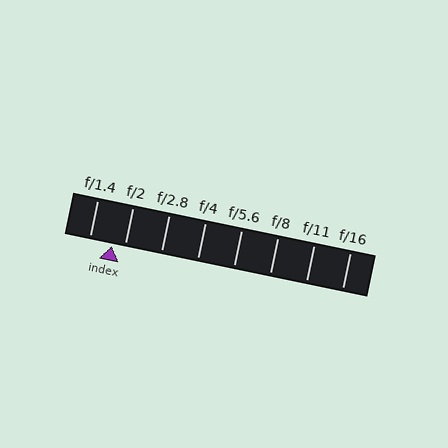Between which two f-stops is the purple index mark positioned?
The index mark is between f/1.4 and f/2.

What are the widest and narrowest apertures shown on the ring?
The widest aperture shown is f/1.4 and the narrowest is f/16.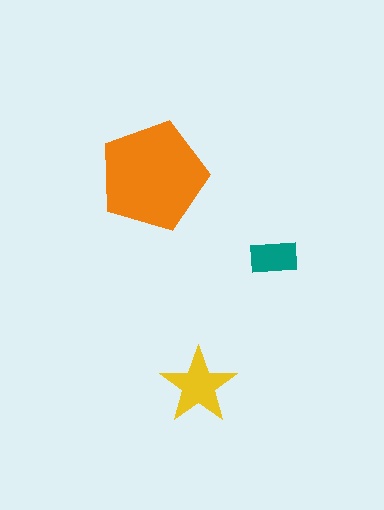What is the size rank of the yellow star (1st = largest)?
2nd.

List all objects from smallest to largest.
The teal rectangle, the yellow star, the orange pentagon.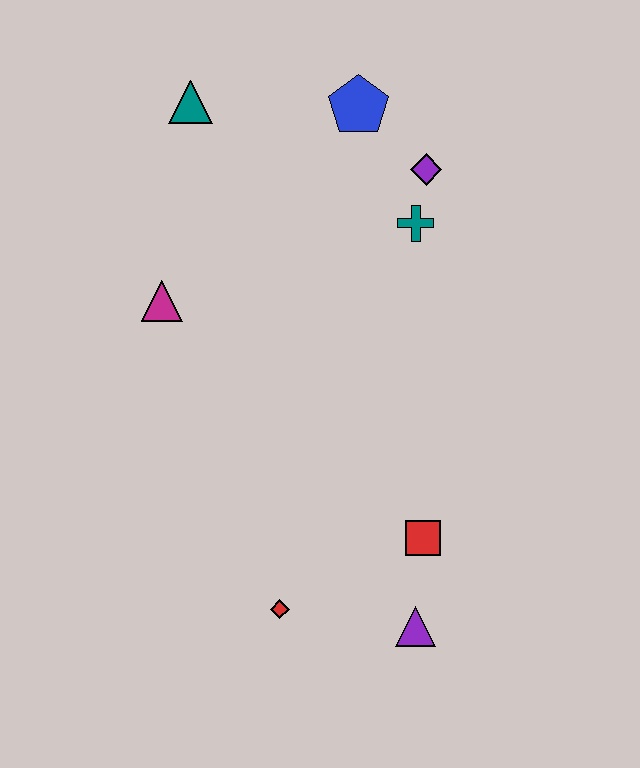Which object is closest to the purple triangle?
The red square is closest to the purple triangle.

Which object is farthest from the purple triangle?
The teal triangle is farthest from the purple triangle.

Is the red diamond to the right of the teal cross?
No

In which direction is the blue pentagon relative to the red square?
The blue pentagon is above the red square.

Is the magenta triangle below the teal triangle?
Yes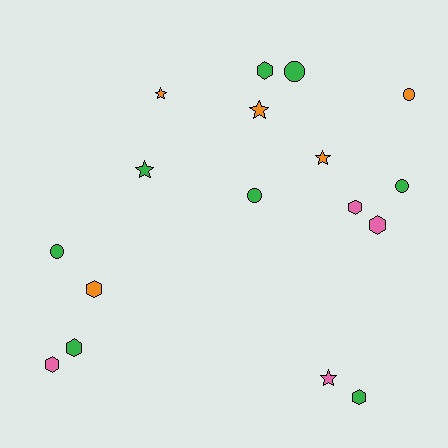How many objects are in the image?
There are 17 objects.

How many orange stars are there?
There are 3 orange stars.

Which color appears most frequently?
Green, with 8 objects.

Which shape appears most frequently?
Hexagon, with 7 objects.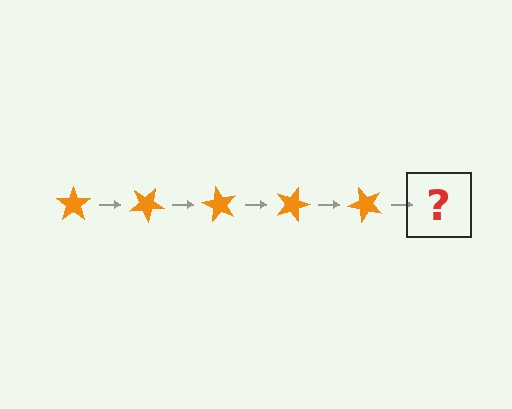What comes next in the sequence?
The next element should be an orange star rotated 150 degrees.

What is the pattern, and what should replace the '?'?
The pattern is that the star rotates 30 degrees each step. The '?' should be an orange star rotated 150 degrees.